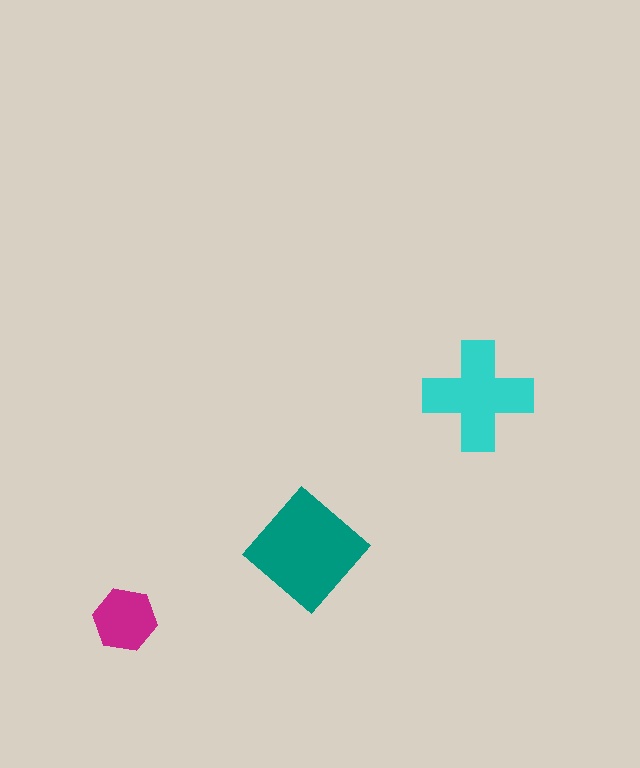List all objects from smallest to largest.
The magenta hexagon, the cyan cross, the teal diamond.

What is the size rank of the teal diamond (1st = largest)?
1st.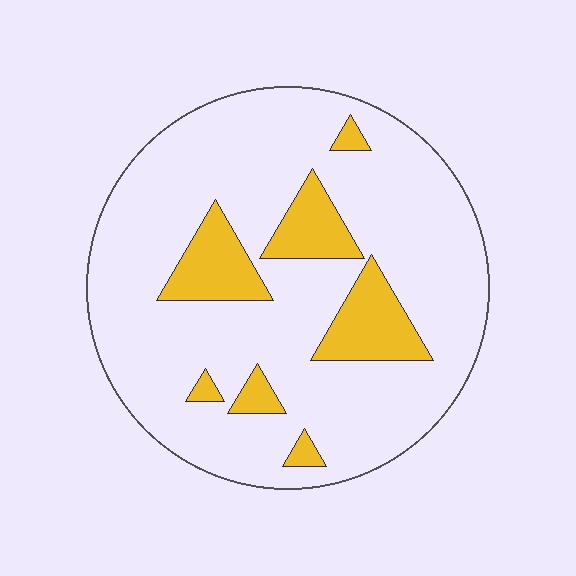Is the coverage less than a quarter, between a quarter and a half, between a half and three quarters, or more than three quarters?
Less than a quarter.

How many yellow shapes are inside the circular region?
7.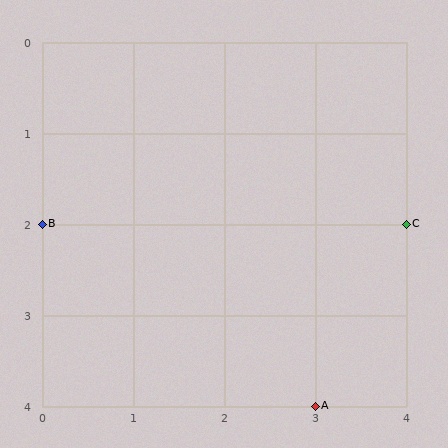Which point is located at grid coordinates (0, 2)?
Point B is at (0, 2).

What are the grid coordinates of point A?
Point A is at grid coordinates (3, 4).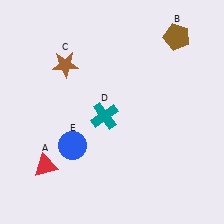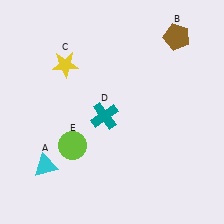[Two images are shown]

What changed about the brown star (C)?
In Image 1, C is brown. In Image 2, it changed to yellow.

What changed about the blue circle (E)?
In Image 1, E is blue. In Image 2, it changed to lime.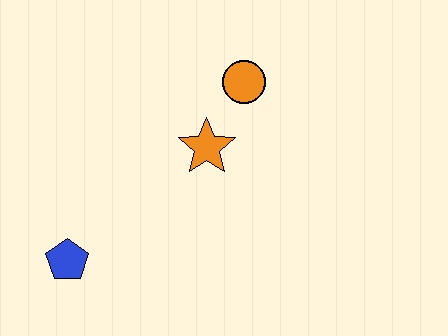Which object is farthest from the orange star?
The blue pentagon is farthest from the orange star.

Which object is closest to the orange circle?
The orange star is closest to the orange circle.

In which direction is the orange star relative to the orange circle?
The orange star is below the orange circle.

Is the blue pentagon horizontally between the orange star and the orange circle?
No